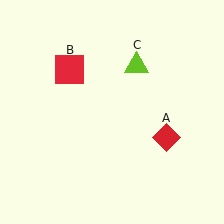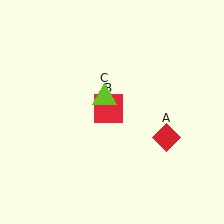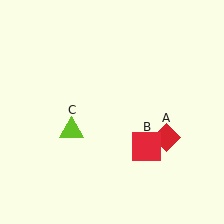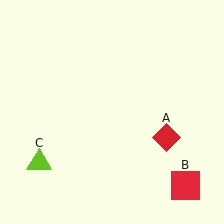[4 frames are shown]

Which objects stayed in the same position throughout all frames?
Red diamond (object A) remained stationary.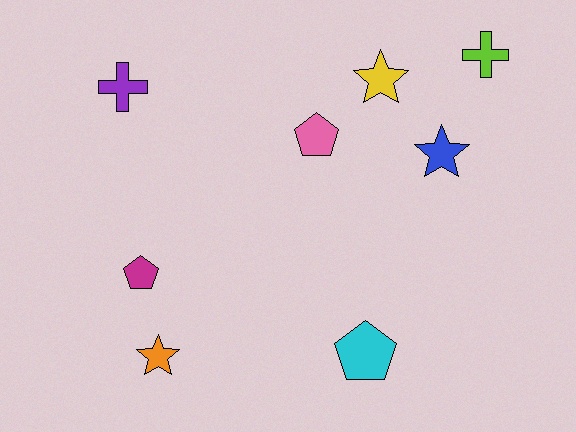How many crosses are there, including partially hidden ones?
There are 2 crosses.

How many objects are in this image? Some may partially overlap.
There are 8 objects.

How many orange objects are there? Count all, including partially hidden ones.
There is 1 orange object.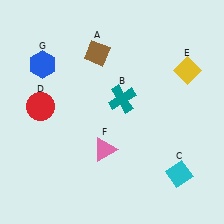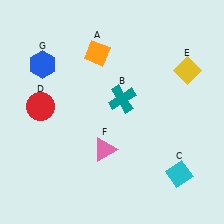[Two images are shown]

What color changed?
The diamond (A) changed from brown in Image 1 to orange in Image 2.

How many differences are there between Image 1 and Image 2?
There is 1 difference between the two images.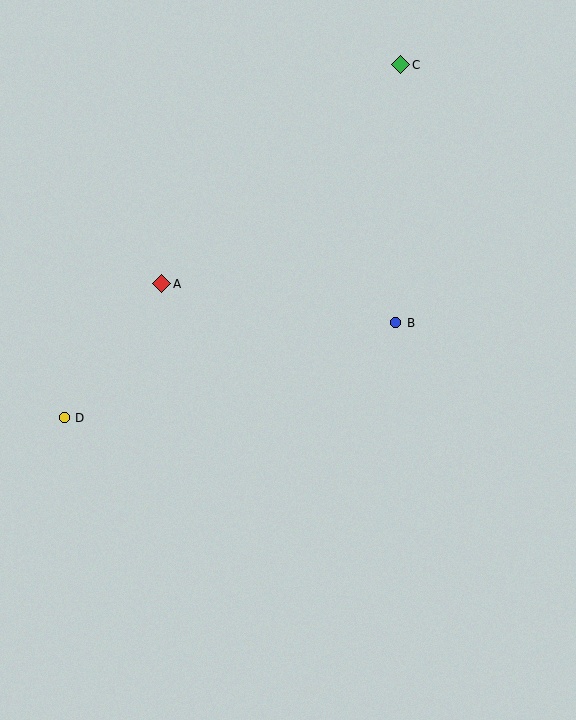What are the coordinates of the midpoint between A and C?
The midpoint between A and C is at (281, 174).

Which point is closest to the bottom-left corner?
Point D is closest to the bottom-left corner.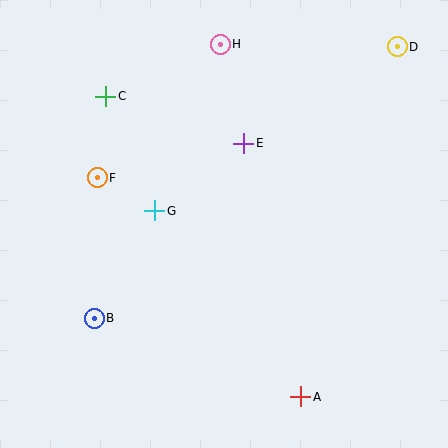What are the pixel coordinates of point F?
Point F is at (97, 178).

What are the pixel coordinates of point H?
Point H is at (220, 44).